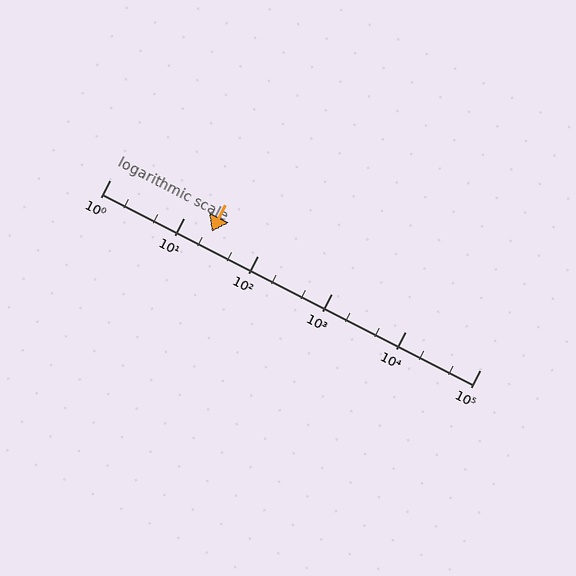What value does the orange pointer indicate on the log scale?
The pointer indicates approximately 24.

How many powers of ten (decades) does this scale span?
The scale spans 5 decades, from 1 to 100000.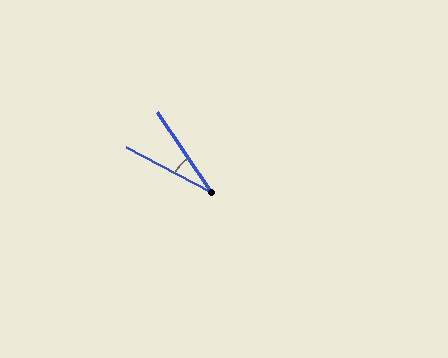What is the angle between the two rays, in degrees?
Approximately 28 degrees.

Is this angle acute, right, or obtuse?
It is acute.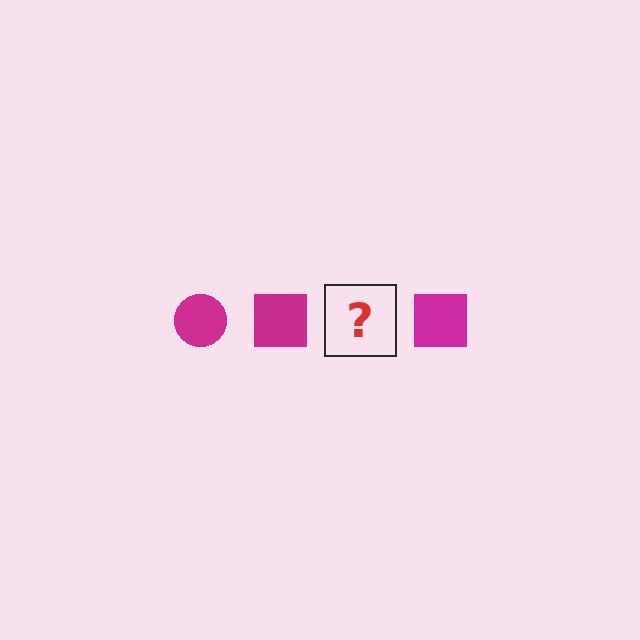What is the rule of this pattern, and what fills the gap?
The rule is that the pattern cycles through circle, square shapes in magenta. The gap should be filled with a magenta circle.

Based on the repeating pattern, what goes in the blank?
The blank should be a magenta circle.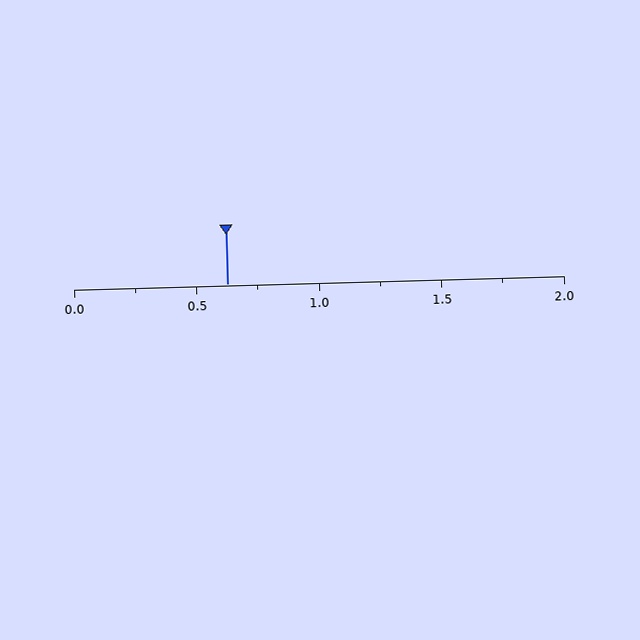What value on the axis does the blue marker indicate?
The marker indicates approximately 0.62.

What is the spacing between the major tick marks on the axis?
The major ticks are spaced 0.5 apart.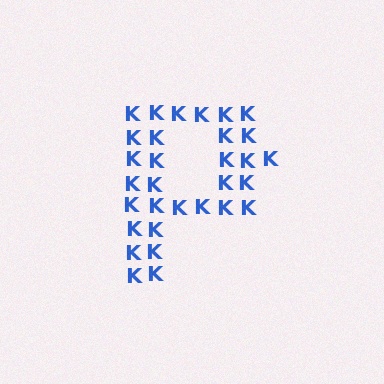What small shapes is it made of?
It is made of small letter K's.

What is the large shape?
The large shape is the letter P.